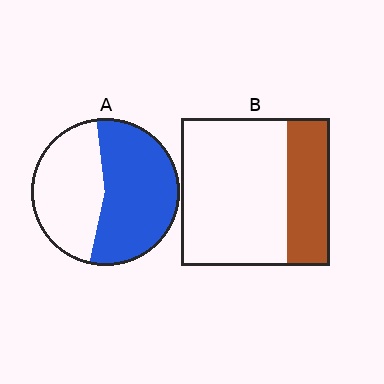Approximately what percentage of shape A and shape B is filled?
A is approximately 55% and B is approximately 30%.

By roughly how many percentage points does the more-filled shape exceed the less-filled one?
By roughly 25 percentage points (A over B).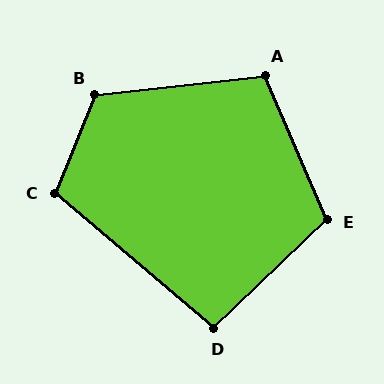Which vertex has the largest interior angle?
B, at approximately 119 degrees.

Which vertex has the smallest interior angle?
D, at approximately 96 degrees.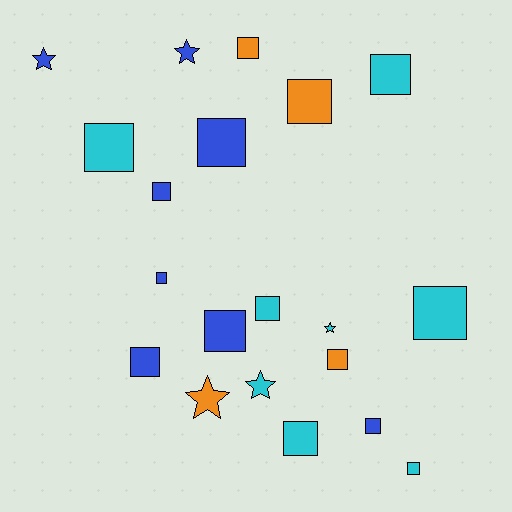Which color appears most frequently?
Blue, with 8 objects.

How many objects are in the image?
There are 20 objects.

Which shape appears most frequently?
Square, with 15 objects.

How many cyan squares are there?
There are 6 cyan squares.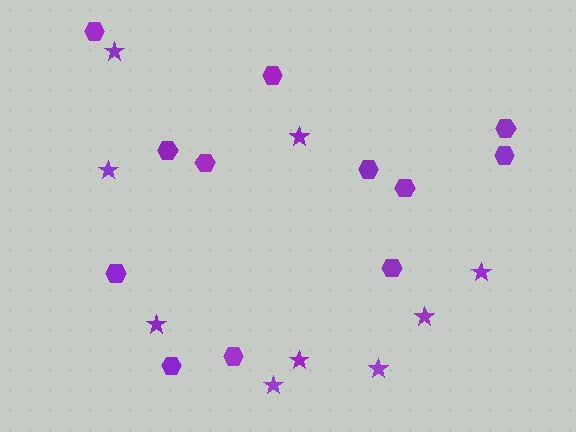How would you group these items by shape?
There are 2 groups: one group of hexagons (12) and one group of stars (9).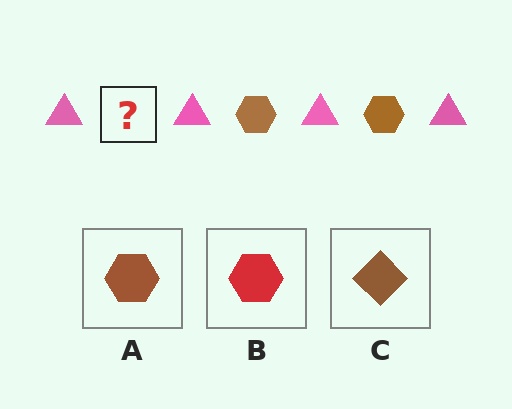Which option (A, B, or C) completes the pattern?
A.